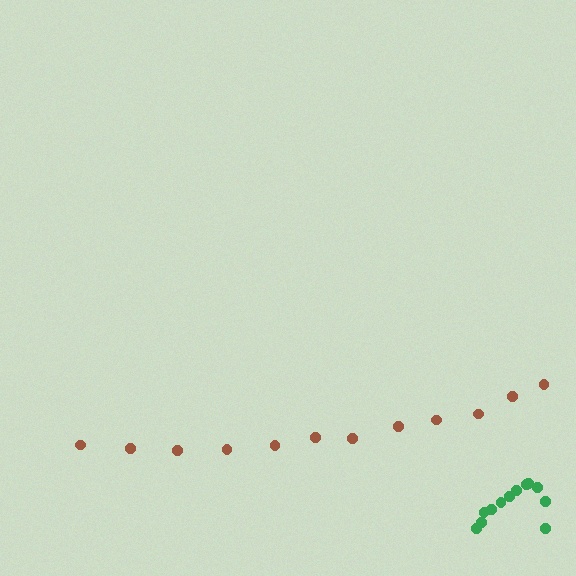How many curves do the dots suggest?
There are 2 distinct paths.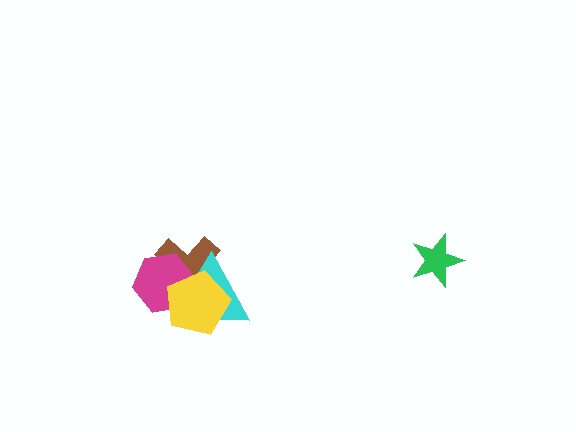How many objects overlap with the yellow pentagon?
3 objects overlap with the yellow pentagon.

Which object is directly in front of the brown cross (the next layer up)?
The cyan triangle is directly in front of the brown cross.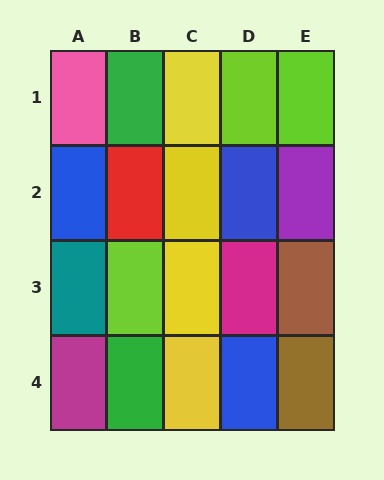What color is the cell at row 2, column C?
Yellow.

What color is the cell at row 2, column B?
Red.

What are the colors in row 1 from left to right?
Pink, green, yellow, lime, lime.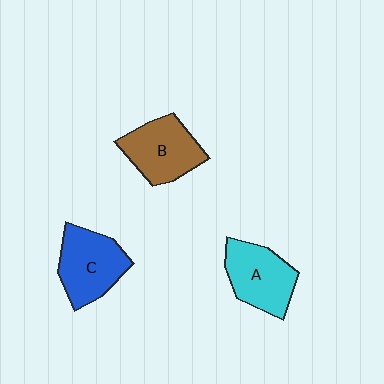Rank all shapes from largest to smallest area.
From largest to smallest: C (blue), B (brown), A (cyan).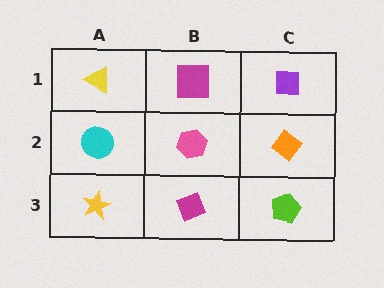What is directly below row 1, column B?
A pink hexagon.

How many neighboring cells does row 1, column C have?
2.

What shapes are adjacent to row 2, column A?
A yellow triangle (row 1, column A), a yellow star (row 3, column A), a pink hexagon (row 2, column B).